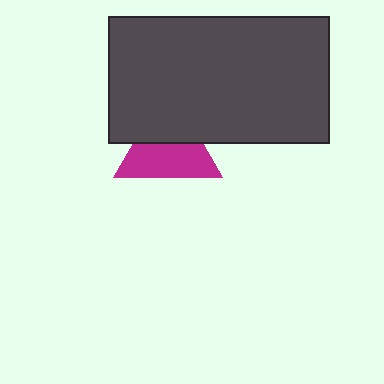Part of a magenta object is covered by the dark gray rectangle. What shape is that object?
It is a triangle.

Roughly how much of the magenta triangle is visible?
About half of it is visible (roughly 59%).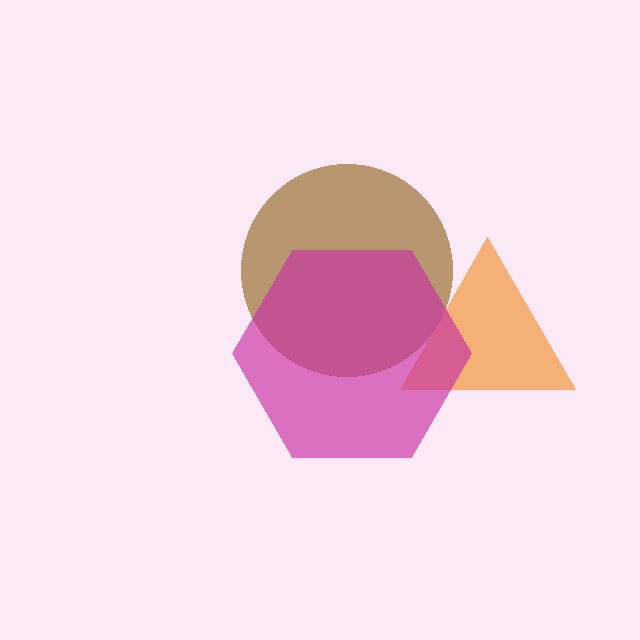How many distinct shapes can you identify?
There are 3 distinct shapes: a brown circle, an orange triangle, a magenta hexagon.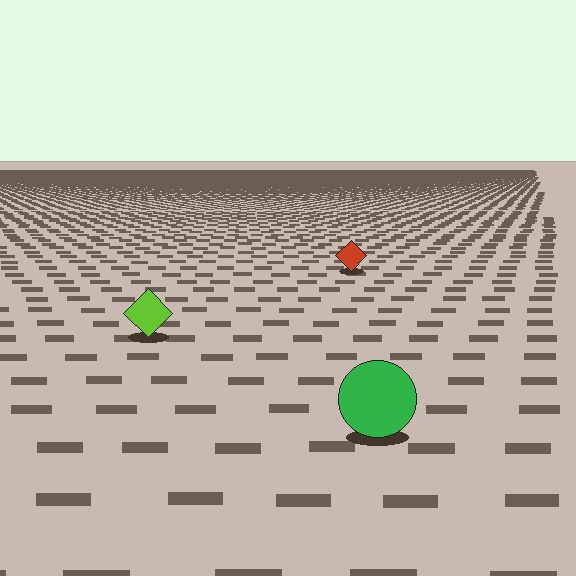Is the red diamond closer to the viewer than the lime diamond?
No. The lime diamond is closer — you can tell from the texture gradient: the ground texture is coarser near it.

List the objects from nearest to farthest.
From nearest to farthest: the green circle, the lime diamond, the red diamond.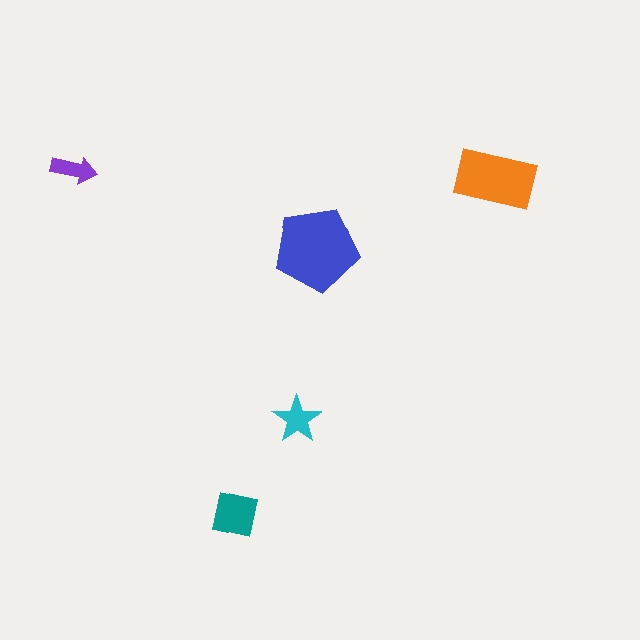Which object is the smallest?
The purple arrow.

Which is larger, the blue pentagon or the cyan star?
The blue pentagon.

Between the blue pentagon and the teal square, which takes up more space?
The blue pentagon.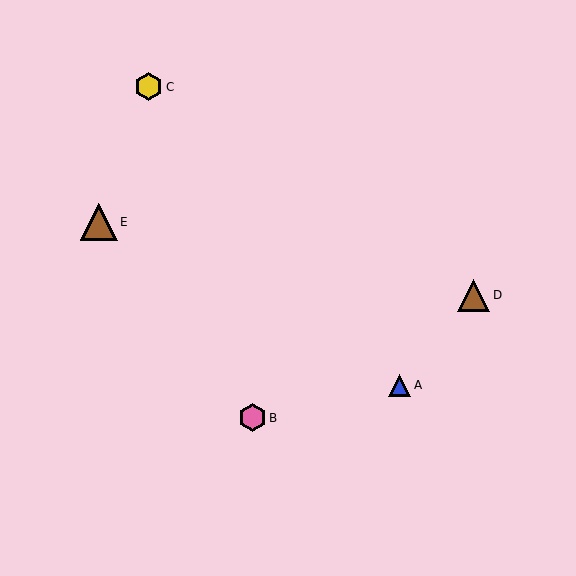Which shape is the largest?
The brown triangle (labeled E) is the largest.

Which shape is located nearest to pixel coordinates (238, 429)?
The pink hexagon (labeled B) at (253, 418) is nearest to that location.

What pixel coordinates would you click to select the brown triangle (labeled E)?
Click at (99, 222) to select the brown triangle E.